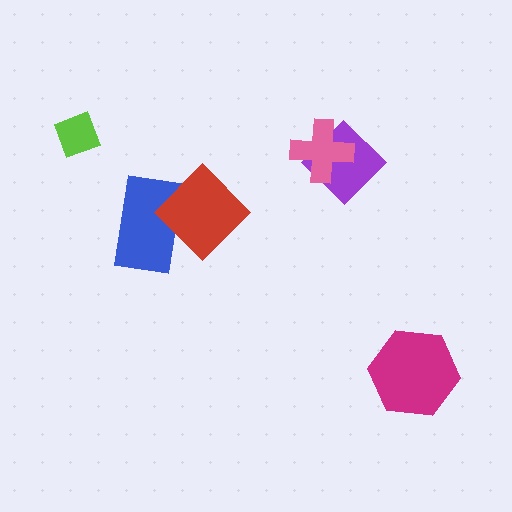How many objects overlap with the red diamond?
1 object overlaps with the red diamond.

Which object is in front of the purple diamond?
The pink cross is in front of the purple diamond.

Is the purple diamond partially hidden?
Yes, it is partially covered by another shape.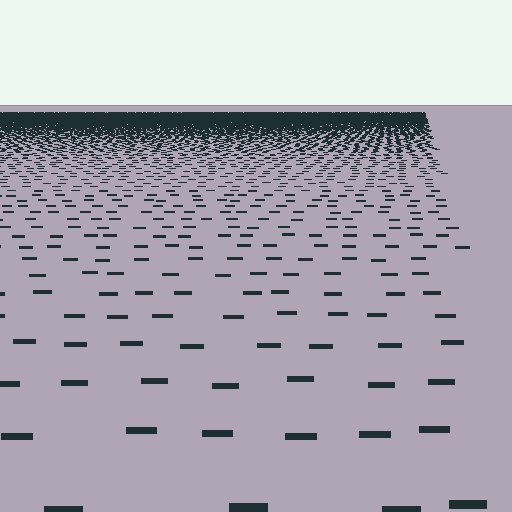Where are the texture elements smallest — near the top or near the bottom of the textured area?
Near the top.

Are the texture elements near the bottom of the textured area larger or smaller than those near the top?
Larger. Near the bottom, elements are closer to the viewer and appear at a bigger on-screen size.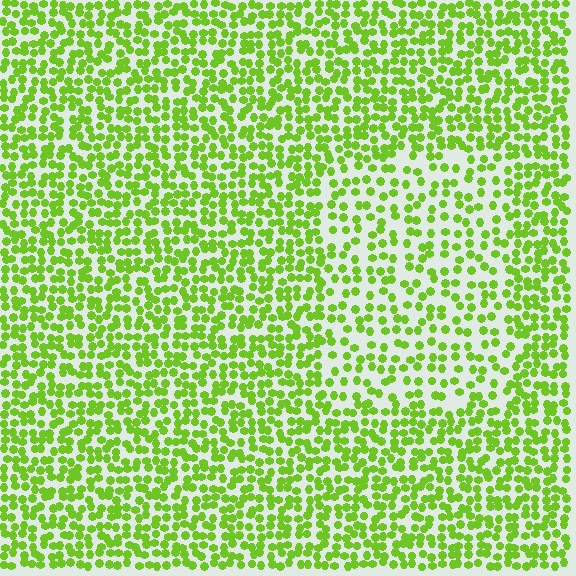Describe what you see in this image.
The image contains small lime elements arranged at two different densities. A rectangle-shaped region is visible where the elements are less densely packed than the surrounding area.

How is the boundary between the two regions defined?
The boundary is defined by a change in element density (approximately 1.7x ratio). All elements are the same color, size, and shape.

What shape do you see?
I see a rectangle.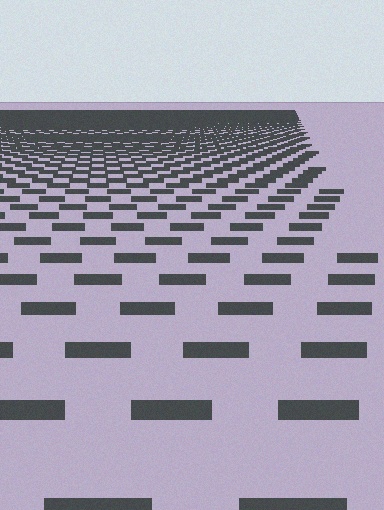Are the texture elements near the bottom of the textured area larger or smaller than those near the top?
Larger. Near the bottom, elements are closer to the viewer and appear at a bigger on-screen size.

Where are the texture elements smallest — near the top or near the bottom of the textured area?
Near the top.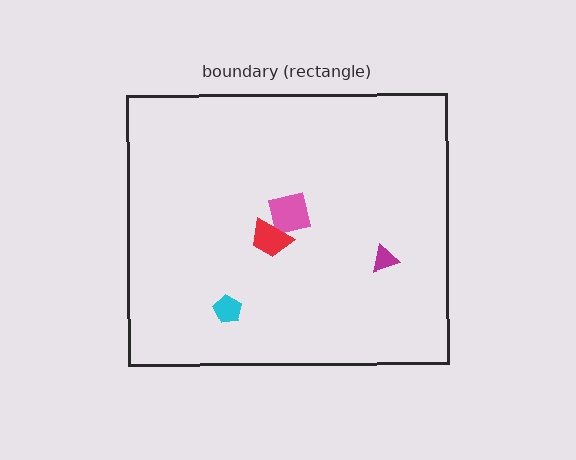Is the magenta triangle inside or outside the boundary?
Inside.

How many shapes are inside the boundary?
4 inside, 0 outside.